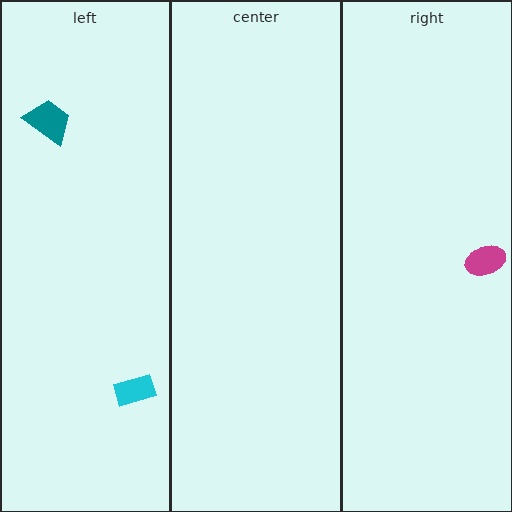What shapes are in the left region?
The teal trapezoid, the cyan rectangle.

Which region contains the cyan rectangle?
The left region.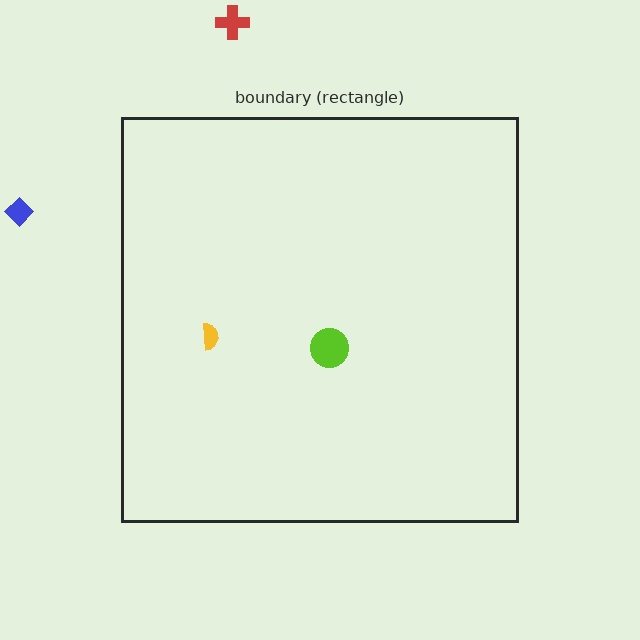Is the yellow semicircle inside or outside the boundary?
Inside.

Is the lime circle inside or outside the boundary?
Inside.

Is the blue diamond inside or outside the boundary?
Outside.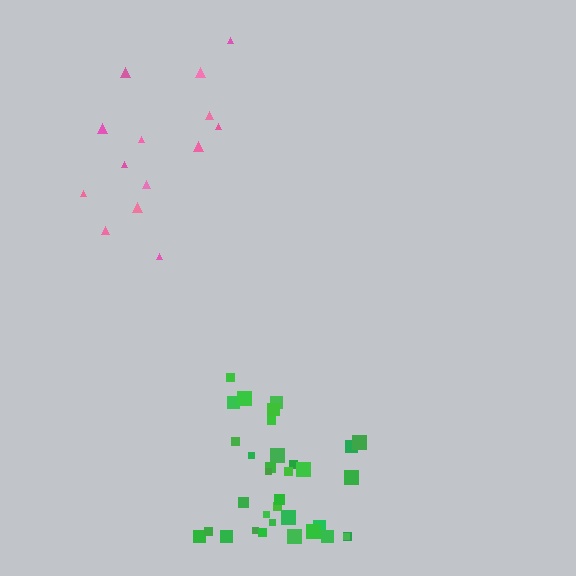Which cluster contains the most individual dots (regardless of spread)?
Green (35).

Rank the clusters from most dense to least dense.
green, pink.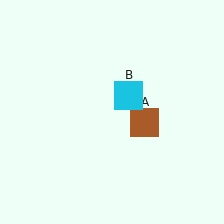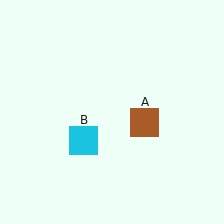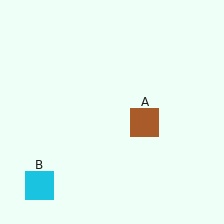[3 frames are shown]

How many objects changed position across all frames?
1 object changed position: cyan square (object B).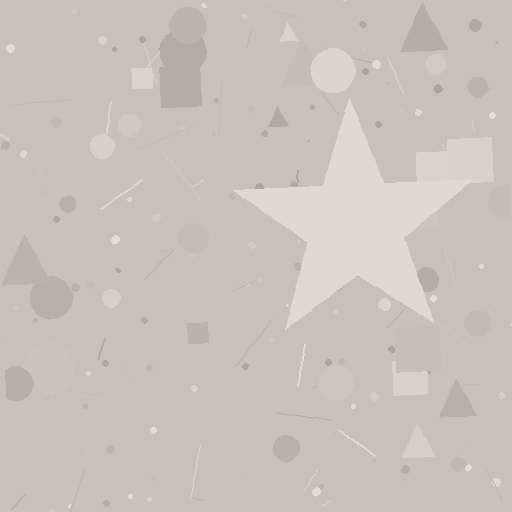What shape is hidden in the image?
A star is hidden in the image.